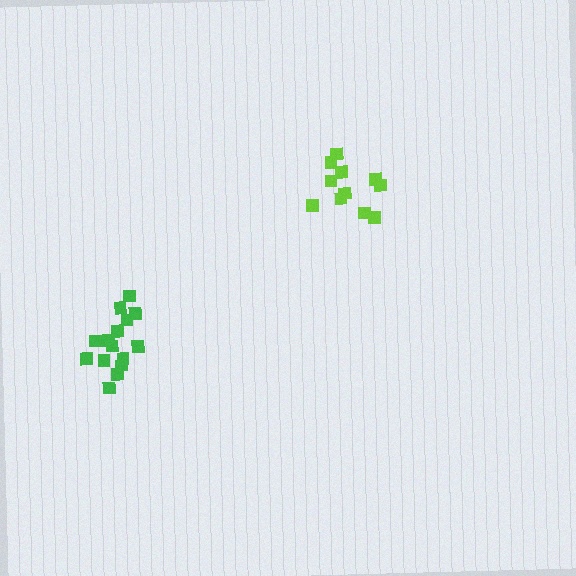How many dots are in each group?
Group 1: 15 dots, Group 2: 12 dots (27 total).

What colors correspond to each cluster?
The clusters are colored: green, lime.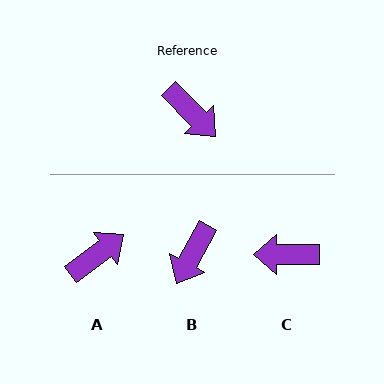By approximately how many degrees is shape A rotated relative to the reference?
Approximately 83 degrees counter-clockwise.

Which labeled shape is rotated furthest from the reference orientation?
C, about 135 degrees away.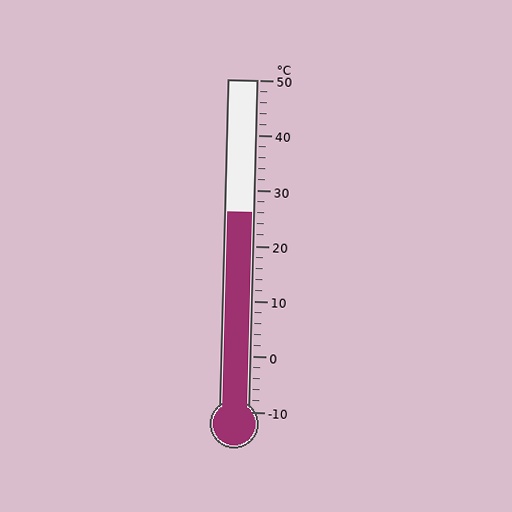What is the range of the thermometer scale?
The thermometer scale ranges from -10°C to 50°C.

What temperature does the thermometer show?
The thermometer shows approximately 26°C.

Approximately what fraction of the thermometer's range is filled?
The thermometer is filled to approximately 60% of its range.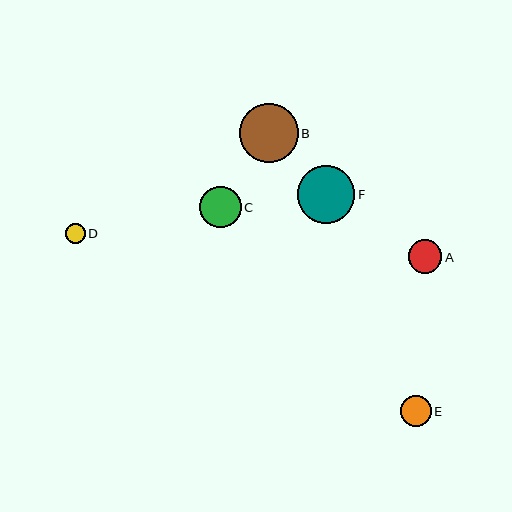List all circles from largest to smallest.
From largest to smallest: B, F, C, A, E, D.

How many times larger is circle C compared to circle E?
Circle C is approximately 1.3 times the size of circle E.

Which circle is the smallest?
Circle D is the smallest with a size of approximately 20 pixels.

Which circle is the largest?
Circle B is the largest with a size of approximately 59 pixels.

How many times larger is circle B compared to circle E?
Circle B is approximately 1.9 times the size of circle E.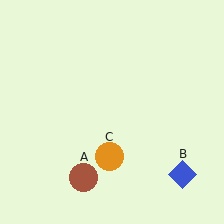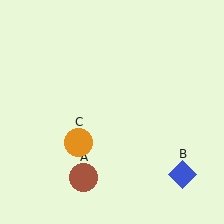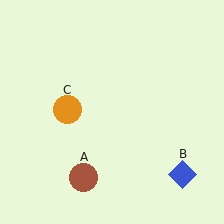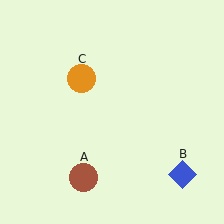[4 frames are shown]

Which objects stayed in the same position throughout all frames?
Brown circle (object A) and blue diamond (object B) remained stationary.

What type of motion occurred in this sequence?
The orange circle (object C) rotated clockwise around the center of the scene.